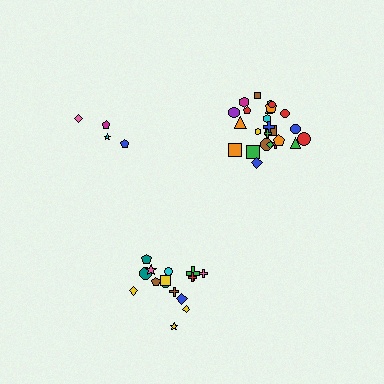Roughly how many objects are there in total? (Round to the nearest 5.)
Roughly 45 objects in total.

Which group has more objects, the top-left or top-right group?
The top-right group.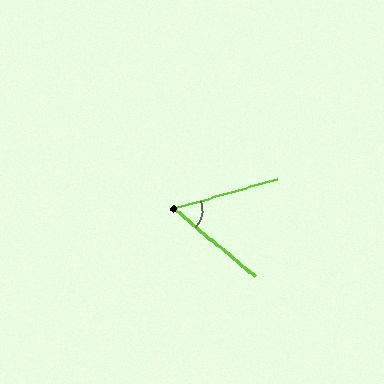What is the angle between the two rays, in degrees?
Approximately 56 degrees.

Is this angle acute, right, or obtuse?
It is acute.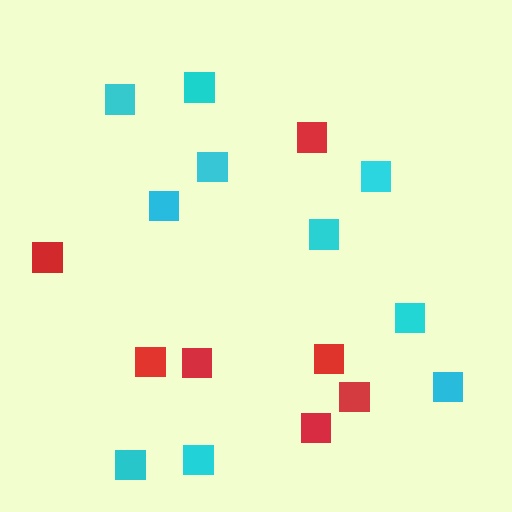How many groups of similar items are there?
There are 2 groups: one group of red squares (7) and one group of cyan squares (10).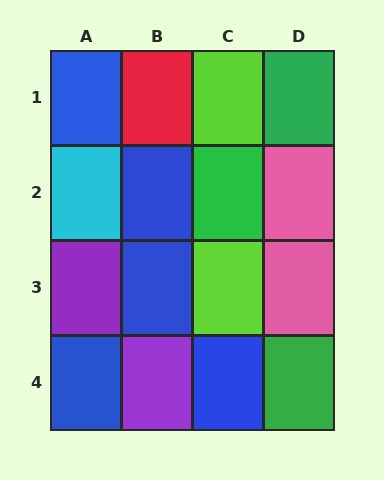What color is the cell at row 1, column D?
Green.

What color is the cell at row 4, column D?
Green.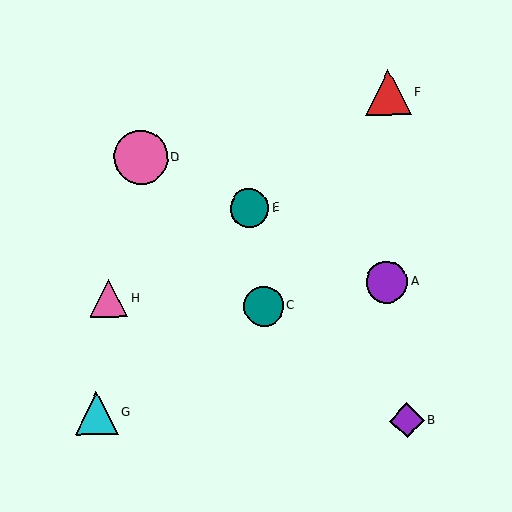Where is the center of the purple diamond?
The center of the purple diamond is at (407, 420).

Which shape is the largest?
The pink circle (labeled D) is the largest.